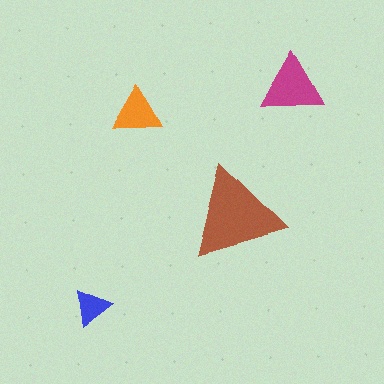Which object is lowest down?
The blue triangle is bottommost.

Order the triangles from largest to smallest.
the brown one, the magenta one, the orange one, the blue one.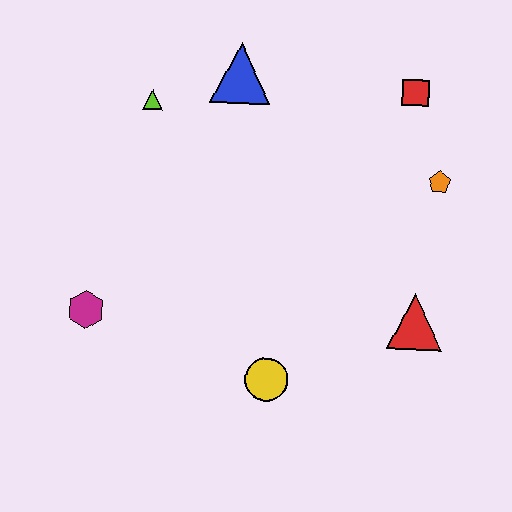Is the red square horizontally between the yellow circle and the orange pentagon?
Yes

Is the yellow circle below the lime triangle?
Yes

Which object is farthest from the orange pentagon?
The magenta hexagon is farthest from the orange pentagon.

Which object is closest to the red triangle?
The orange pentagon is closest to the red triangle.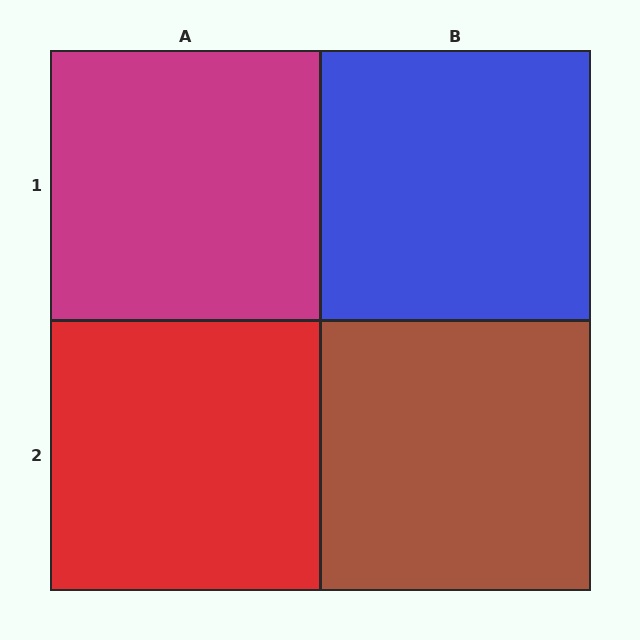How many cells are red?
1 cell is red.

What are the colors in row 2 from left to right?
Red, brown.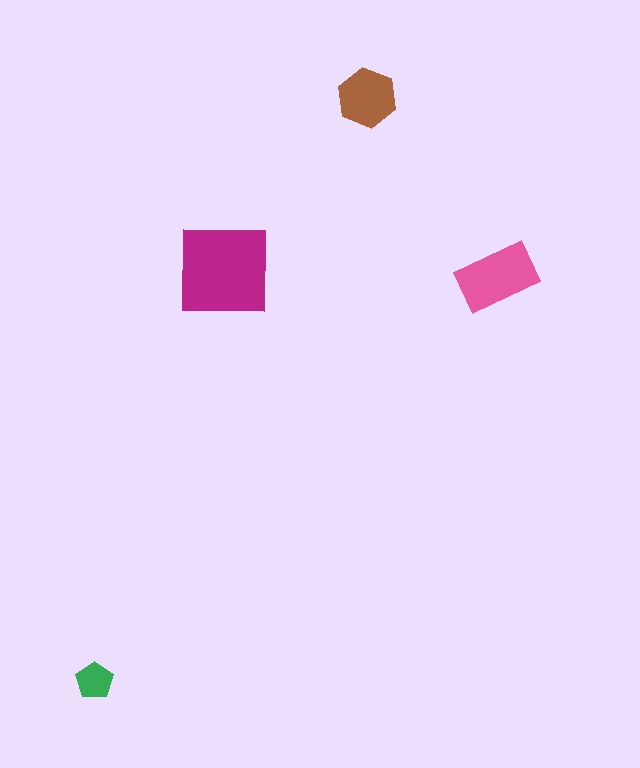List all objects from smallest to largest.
The green pentagon, the brown hexagon, the pink rectangle, the magenta square.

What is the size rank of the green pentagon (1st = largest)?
4th.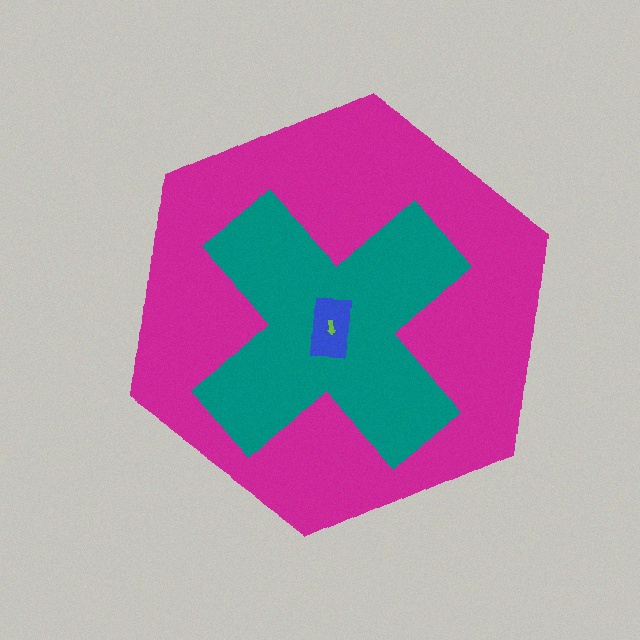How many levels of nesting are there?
4.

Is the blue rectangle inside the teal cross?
Yes.